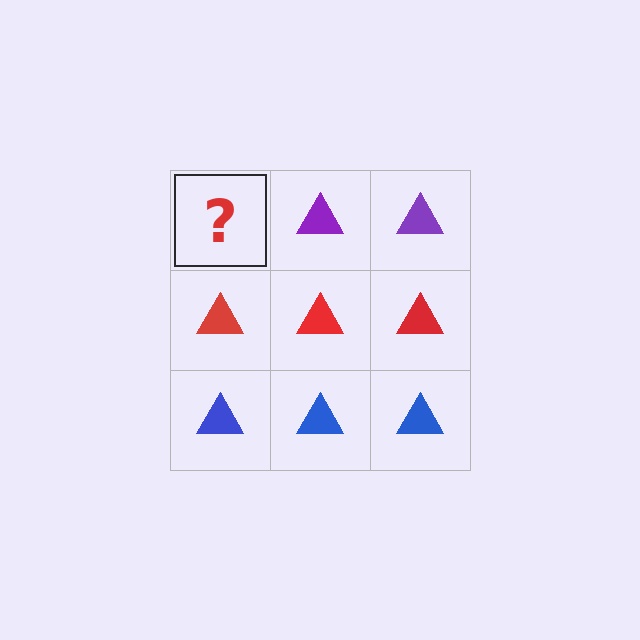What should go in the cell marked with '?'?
The missing cell should contain a purple triangle.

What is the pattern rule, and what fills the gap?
The rule is that each row has a consistent color. The gap should be filled with a purple triangle.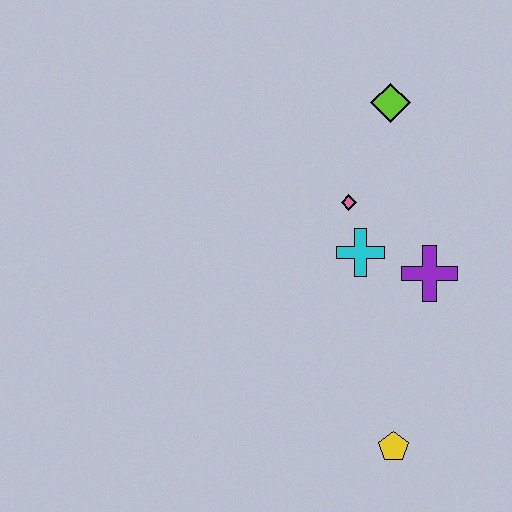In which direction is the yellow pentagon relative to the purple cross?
The yellow pentagon is below the purple cross.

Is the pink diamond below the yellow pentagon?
No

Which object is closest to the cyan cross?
The pink diamond is closest to the cyan cross.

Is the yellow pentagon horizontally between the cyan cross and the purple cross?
Yes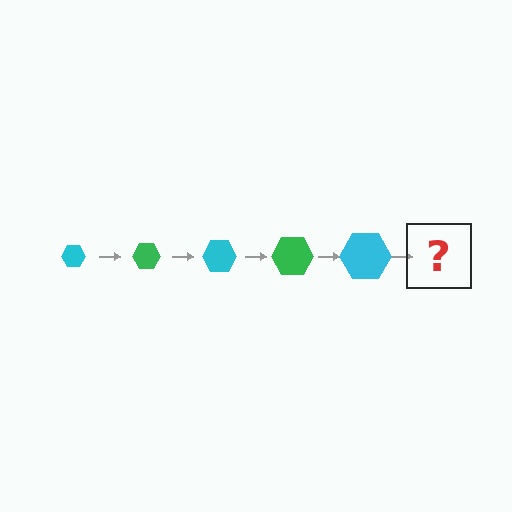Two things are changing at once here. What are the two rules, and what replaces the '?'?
The two rules are that the hexagon grows larger each step and the color cycles through cyan and green. The '?' should be a green hexagon, larger than the previous one.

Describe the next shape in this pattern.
It should be a green hexagon, larger than the previous one.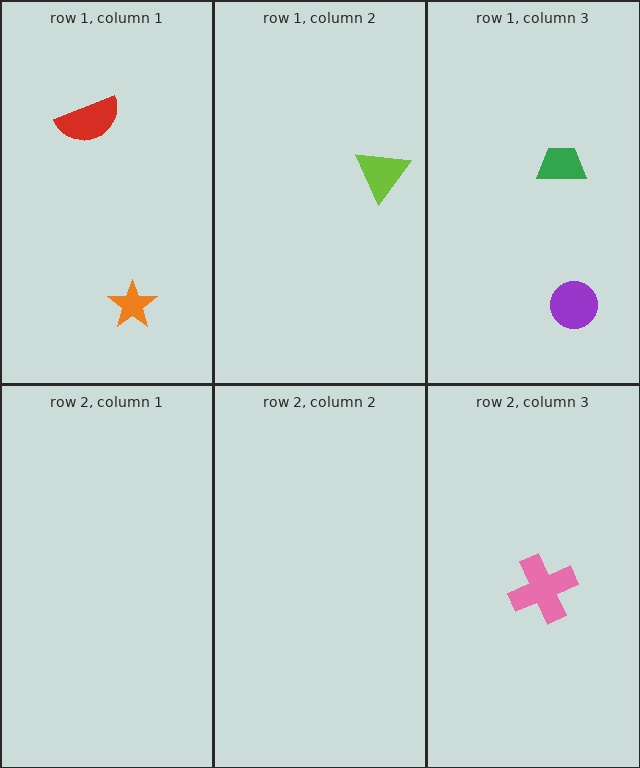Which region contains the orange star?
The row 1, column 1 region.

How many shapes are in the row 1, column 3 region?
2.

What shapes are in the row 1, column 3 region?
The purple circle, the green trapezoid.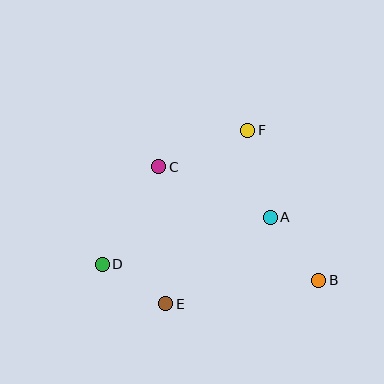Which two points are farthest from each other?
Points B and D are farthest from each other.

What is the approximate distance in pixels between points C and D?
The distance between C and D is approximately 113 pixels.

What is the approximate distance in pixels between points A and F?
The distance between A and F is approximately 90 pixels.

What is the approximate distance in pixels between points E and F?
The distance between E and F is approximately 192 pixels.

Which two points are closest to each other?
Points D and E are closest to each other.